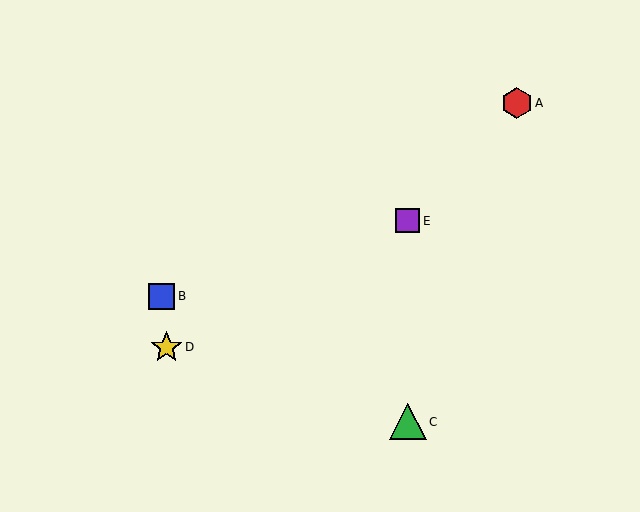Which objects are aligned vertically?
Objects C, E are aligned vertically.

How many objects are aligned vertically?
2 objects (C, E) are aligned vertically.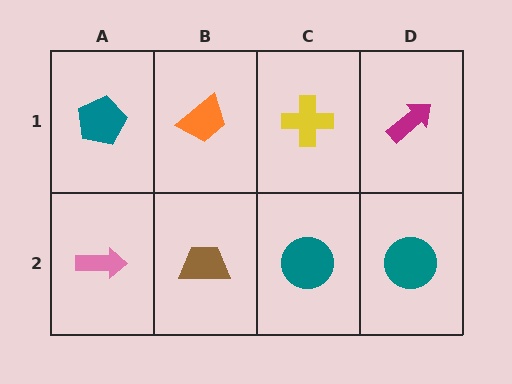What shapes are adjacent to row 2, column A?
A teal pentagon (row 1, column A), a brown trapezoid (row 2, column B).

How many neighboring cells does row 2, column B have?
3.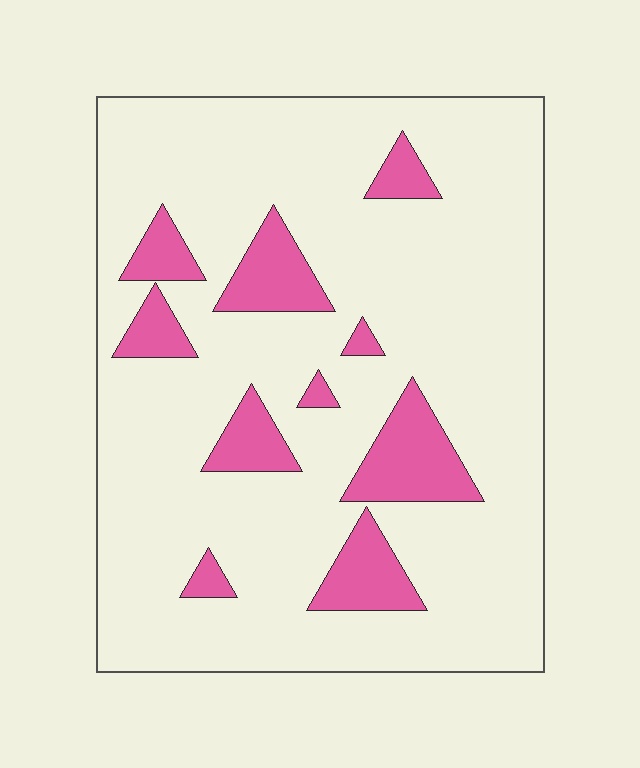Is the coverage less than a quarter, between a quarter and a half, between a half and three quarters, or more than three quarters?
Less than a quarter.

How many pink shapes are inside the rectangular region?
10.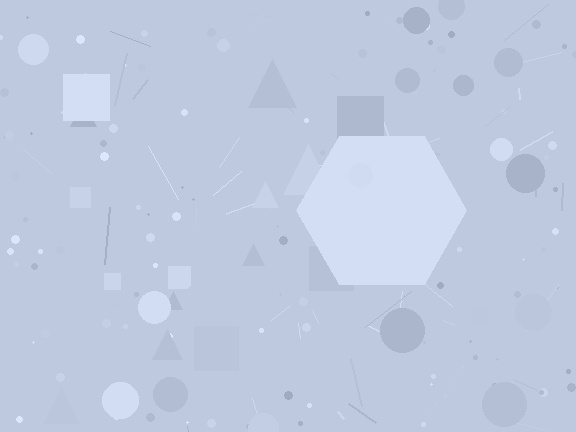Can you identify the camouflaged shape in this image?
The camouflaged shape is a hexagon.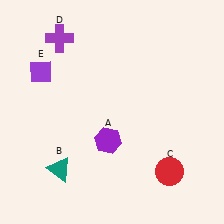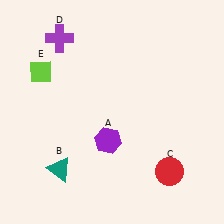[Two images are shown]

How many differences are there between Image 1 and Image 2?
There is 1 difference between the two images.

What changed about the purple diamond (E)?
In Image 1, E is purple. In Image 2, it changed to lime.